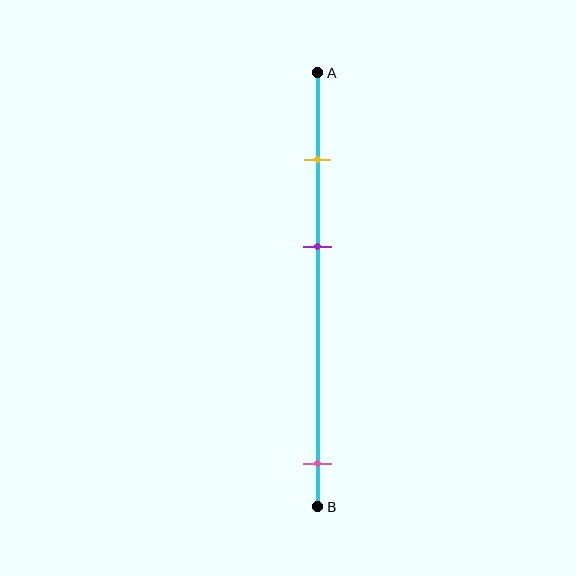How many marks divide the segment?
There are 3 marks dividing the segment.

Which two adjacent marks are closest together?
The yellow and purple marks are the closest adjacent pair.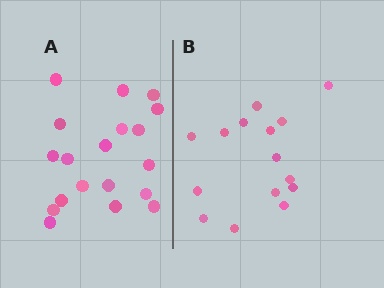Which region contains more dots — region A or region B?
Region A (the left region) has more dots.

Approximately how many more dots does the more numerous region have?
Region A has about 4 more dots than region B.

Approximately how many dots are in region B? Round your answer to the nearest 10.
About 20 dots. (The exact count is 15, which rounds to 20.)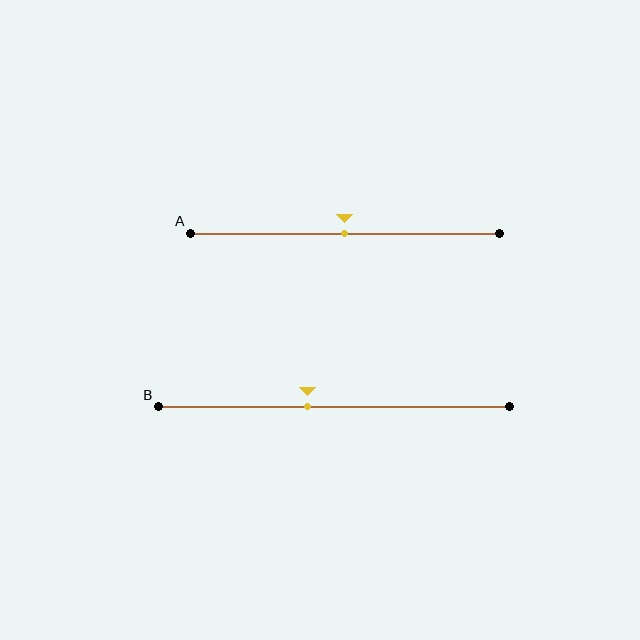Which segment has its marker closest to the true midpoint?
Segment A has its marker closest to the true midpoint.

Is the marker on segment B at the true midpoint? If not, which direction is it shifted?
No, the marker on segment B is shifted to the left by about 7% of the segment length.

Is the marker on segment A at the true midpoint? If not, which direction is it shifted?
Yes, the marker on segment A is at the true midpoint.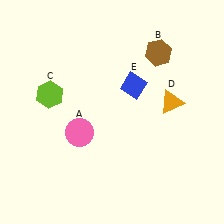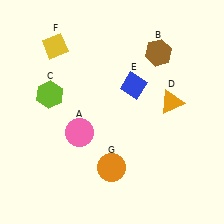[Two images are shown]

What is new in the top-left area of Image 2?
A yellow diamond (F) was added in the top-left area of Image 2.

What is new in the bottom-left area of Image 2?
An orange circle (G) was added in the bottom-left area of Image 2.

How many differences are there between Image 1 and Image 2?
There are 2 differences between the two images.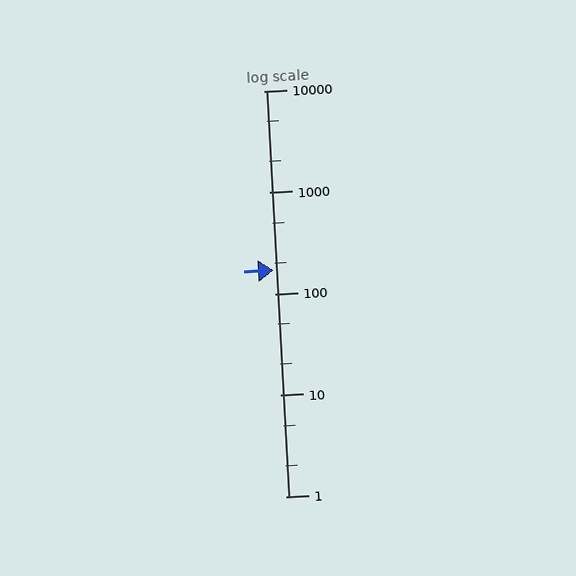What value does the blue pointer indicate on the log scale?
The pointer indicates approximately 170.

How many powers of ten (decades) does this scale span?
The scale spans 4 decades, from 1 to 10000.